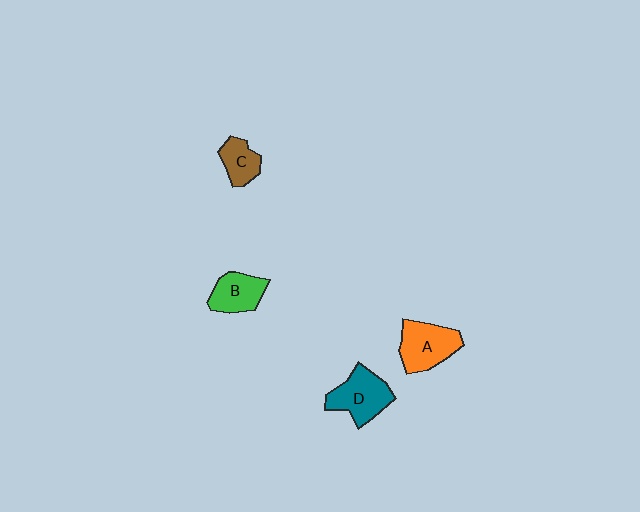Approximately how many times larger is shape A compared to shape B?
Approximately 1.3 times.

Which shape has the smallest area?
Shape C (brown).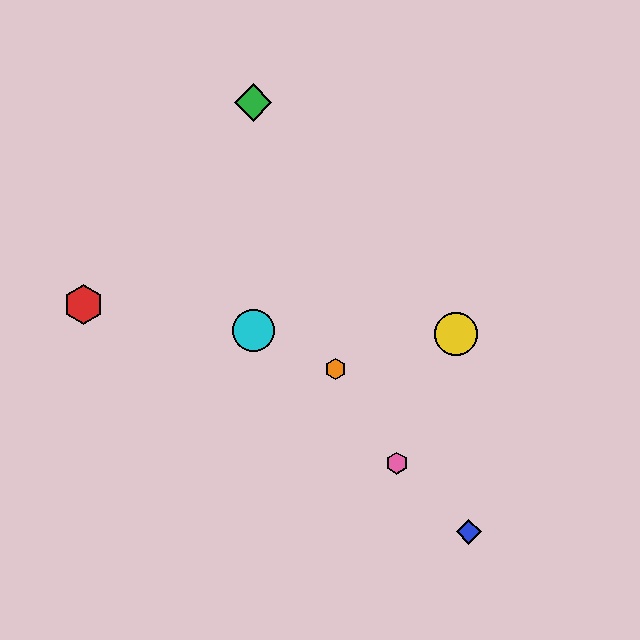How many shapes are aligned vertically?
3 shapes (the green diamond, the purple diamond, the cyan circle) are aligned vertically.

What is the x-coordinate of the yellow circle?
The yellow circle is at x≈456.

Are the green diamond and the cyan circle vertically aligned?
Yes, both are at x≈253.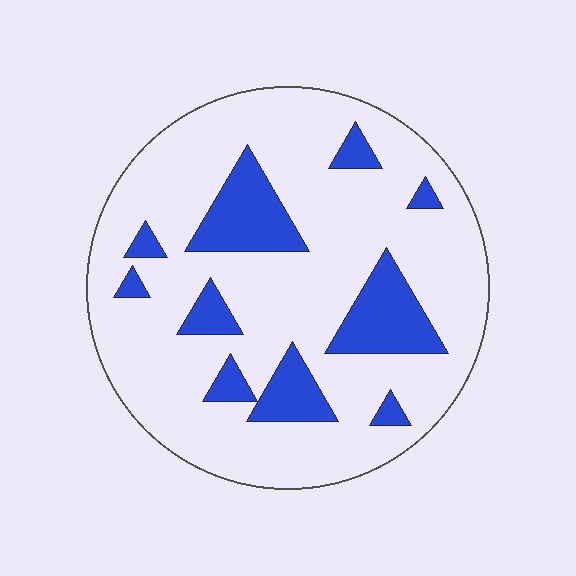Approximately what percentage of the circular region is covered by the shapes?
Approximately 20%.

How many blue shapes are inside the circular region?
10.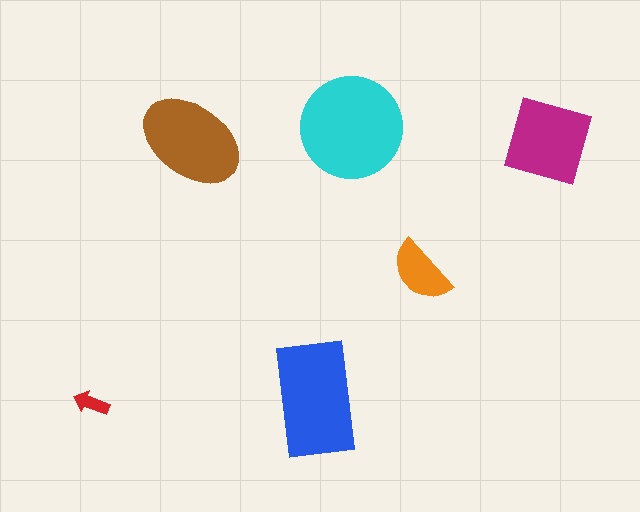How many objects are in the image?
There are 6 objects in the image.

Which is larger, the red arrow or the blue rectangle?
The blue rectangle.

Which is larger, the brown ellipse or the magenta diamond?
The brown ellipse.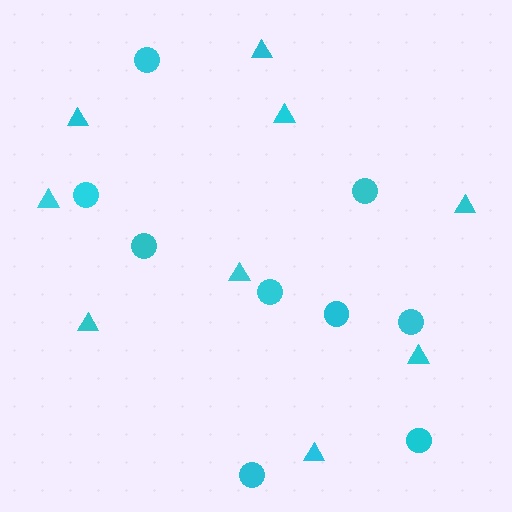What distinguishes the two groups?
There are 2 groups: one group of circles (9) and one group of triangles (9).